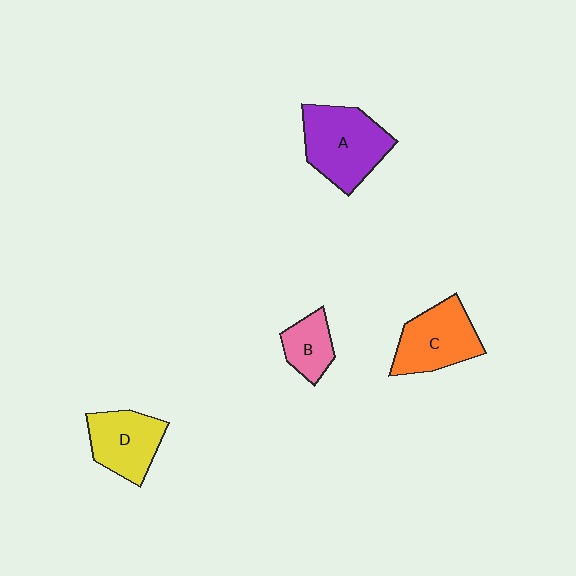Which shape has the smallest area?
Shape B (pink).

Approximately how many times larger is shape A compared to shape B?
Approximately 2.1 times.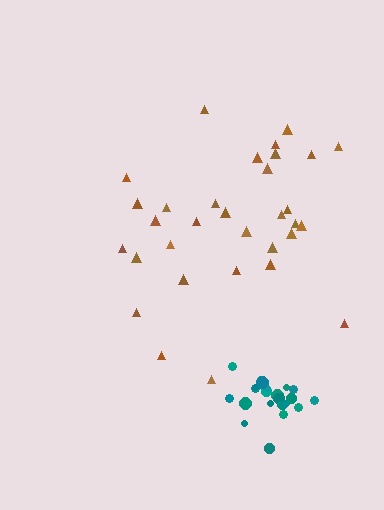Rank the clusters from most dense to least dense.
teal, brown.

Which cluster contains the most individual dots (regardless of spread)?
Brown (32).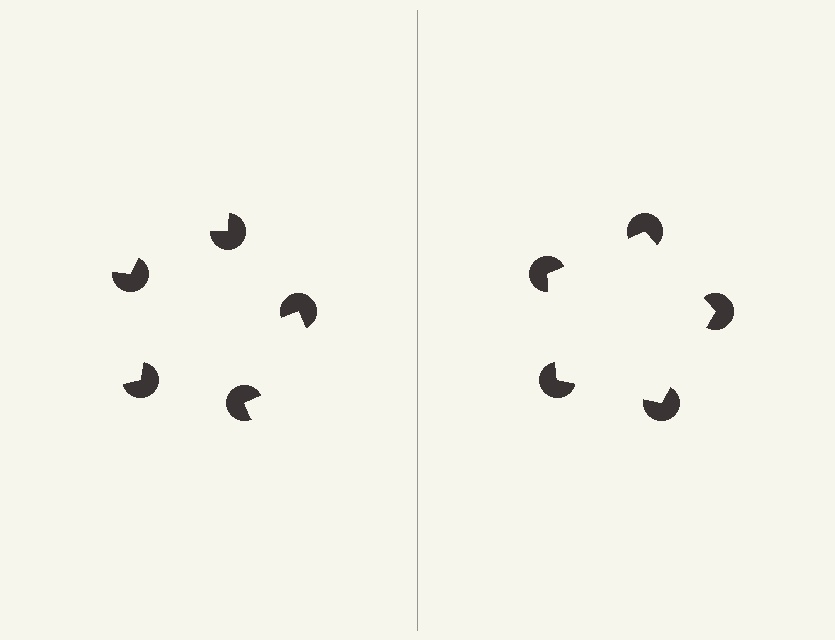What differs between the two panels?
The pac-man discs are positioned identically on both sides; only the wedge orientations differ. On the right they align to a pentagon; on the left they are misaligned.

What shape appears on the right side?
An illusory pentagon.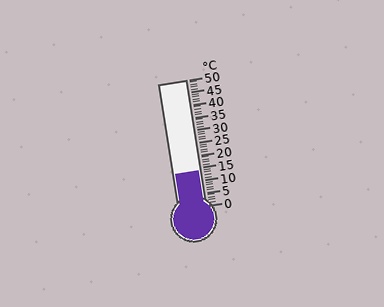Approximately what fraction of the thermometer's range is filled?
The thermometer is filled to approximately 30% of its range.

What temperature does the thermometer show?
The thermometer shows approximately 14°C.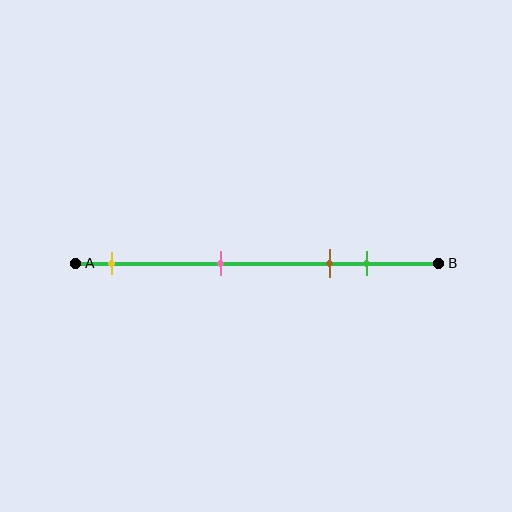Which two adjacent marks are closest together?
The brown and green marks are the closest adjacent pair.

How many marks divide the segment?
There are 4 marks dividing the segment.